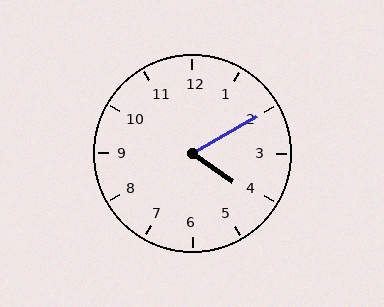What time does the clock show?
4:10.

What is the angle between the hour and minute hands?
Approximately 65 degrees.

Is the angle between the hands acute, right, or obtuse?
It is acute.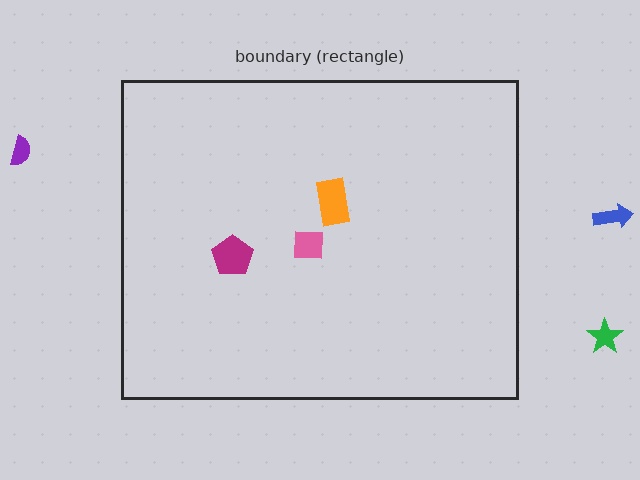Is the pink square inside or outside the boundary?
Inside.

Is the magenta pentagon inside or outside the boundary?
Inside.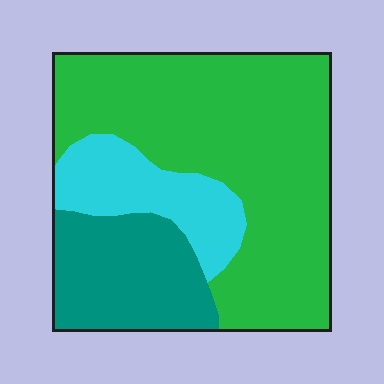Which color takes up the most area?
Green, at roughly 60%.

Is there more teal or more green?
Green.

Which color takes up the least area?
Cyan, at roughly 15%.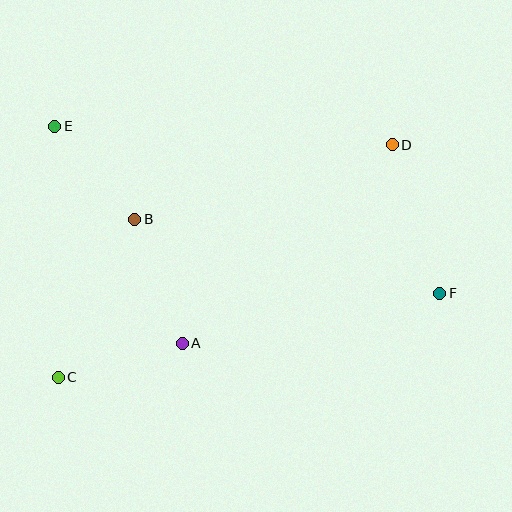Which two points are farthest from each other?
Points E and F are farthest from each other.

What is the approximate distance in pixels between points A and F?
The distance between A and F is approximately 262 pixels.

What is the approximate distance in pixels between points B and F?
The distance between B and F is approximately 313 pixels.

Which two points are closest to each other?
Points B and E are closest to each other.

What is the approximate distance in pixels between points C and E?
The distance between C and E is approximately 251 pixels.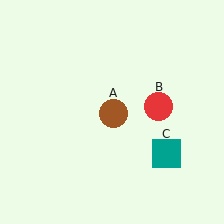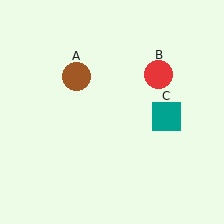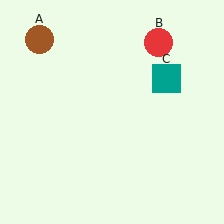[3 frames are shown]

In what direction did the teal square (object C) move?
The teal square (object C) moved up.